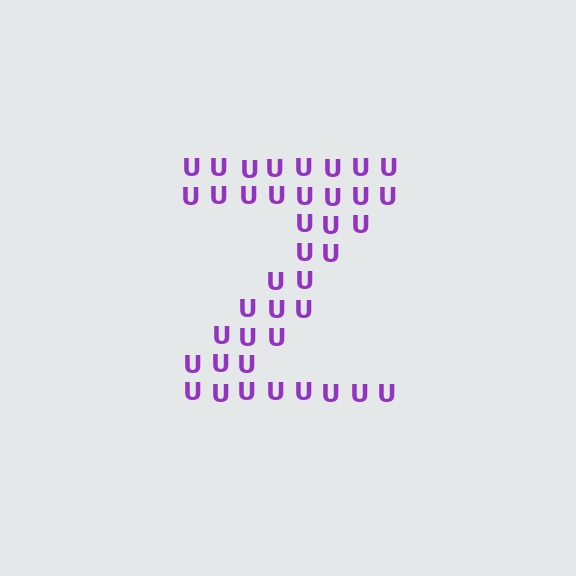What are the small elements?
The small elements are letter U's.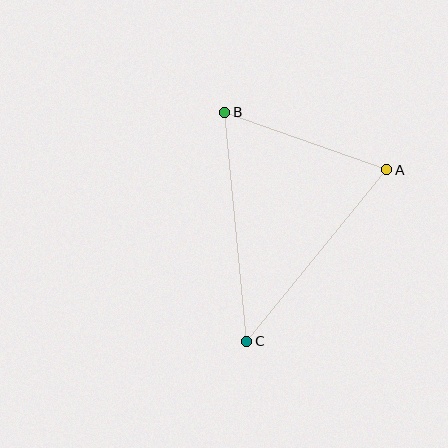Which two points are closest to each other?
Points A and B are closest to each other.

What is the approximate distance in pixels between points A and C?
The distance between A and C is approximately 222 pixels.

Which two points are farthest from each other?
Points B and C are farthest from each other.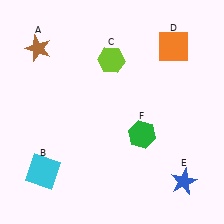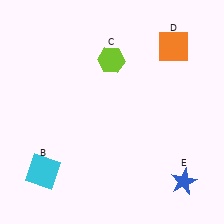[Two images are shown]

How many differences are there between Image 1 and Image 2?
There are 2 differences between the two images.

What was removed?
The green hexagon (F), the brown star (A) were removed in Image 2.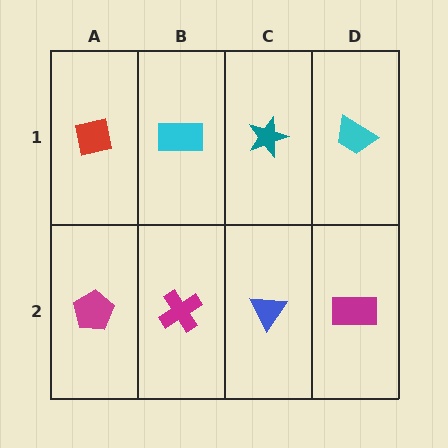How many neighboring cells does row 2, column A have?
2.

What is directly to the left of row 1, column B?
A red square.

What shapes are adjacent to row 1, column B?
A magenta cross (row 2, column B), a red square (row 1, column A), a teal star (row 1, column C).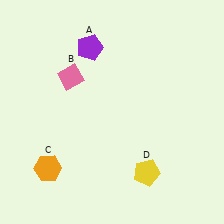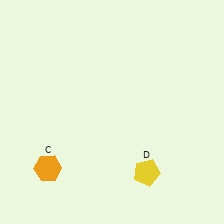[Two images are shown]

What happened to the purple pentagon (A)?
The purple pentagon (A) was removed in Image 2. It was in the top-left area of Image 1.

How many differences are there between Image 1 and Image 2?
There are 2 differences between the two images.